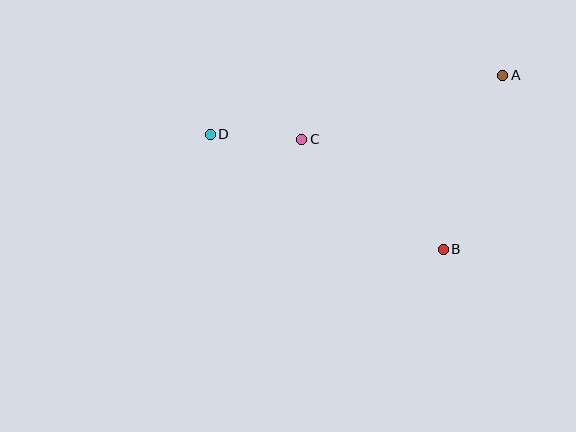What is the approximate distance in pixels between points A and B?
The distance between A and B is approximately 183 pixels.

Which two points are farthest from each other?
Points A and D are farthest from each other.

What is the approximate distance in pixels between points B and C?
The distance between B and C is approximately 179 pixels.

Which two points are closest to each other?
Points C and D are closest to each other.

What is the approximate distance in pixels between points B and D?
The distance between B and D is approximately 260 pixels.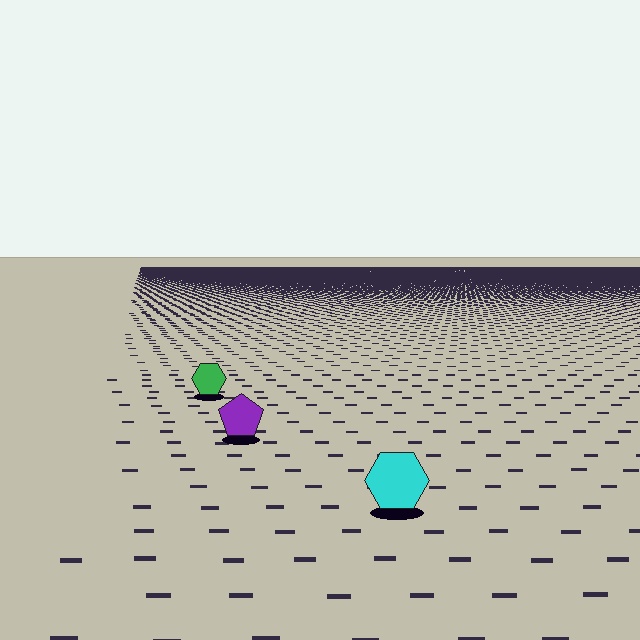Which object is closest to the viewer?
The cyan hexagon is closest. The texture marks near it are larger and more spread out.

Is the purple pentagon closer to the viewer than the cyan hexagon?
No. The cyan hexagon is closer — you can tell from the texture gradient: the ground texture is coarser near it.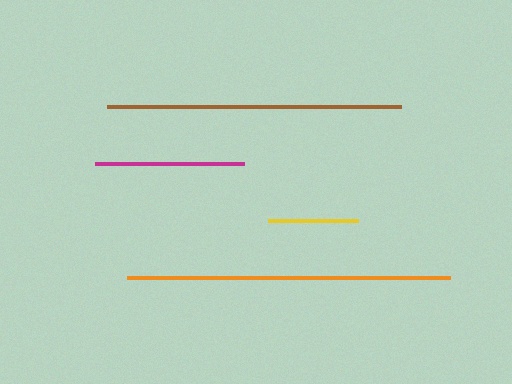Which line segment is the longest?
The orange line is the longest at approximately 323 pixels.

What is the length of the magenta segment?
The magenta segment is approximately 149 pixels long.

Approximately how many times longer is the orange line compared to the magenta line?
The orange line is approximately 2.2 times the length of the magenta line.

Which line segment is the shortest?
The yellow line is the shortest at approximately 91 pixels.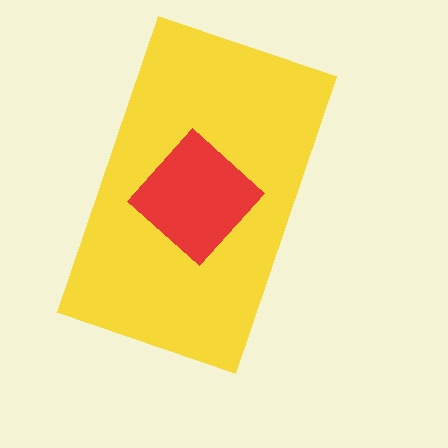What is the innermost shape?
The red diamond.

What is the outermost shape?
The yellow rectangle.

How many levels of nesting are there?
2.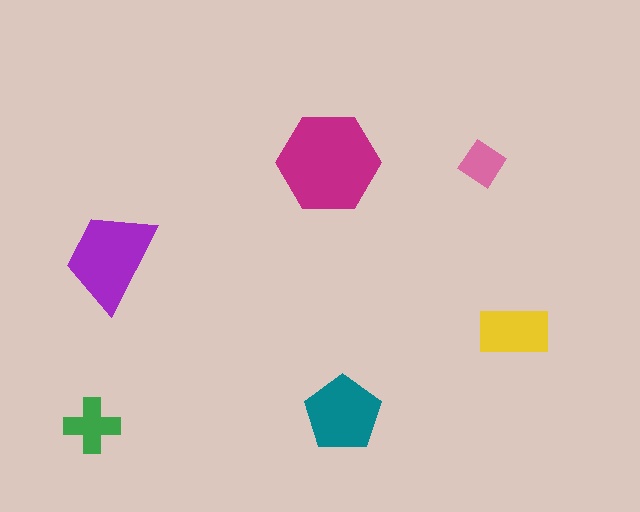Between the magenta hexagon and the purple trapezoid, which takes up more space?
The magenta hexagon.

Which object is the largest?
The magenta hexagon.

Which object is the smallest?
The pink diamond.